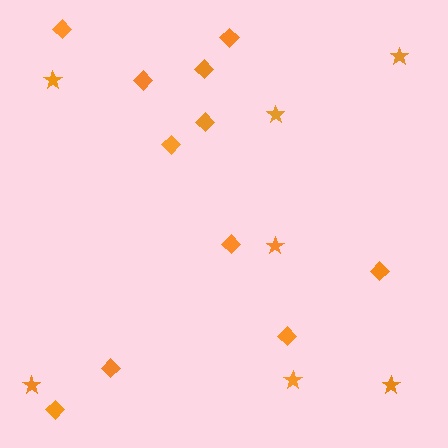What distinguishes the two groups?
There are 2 groups: one group of diamonds (11) and one group of stars (7).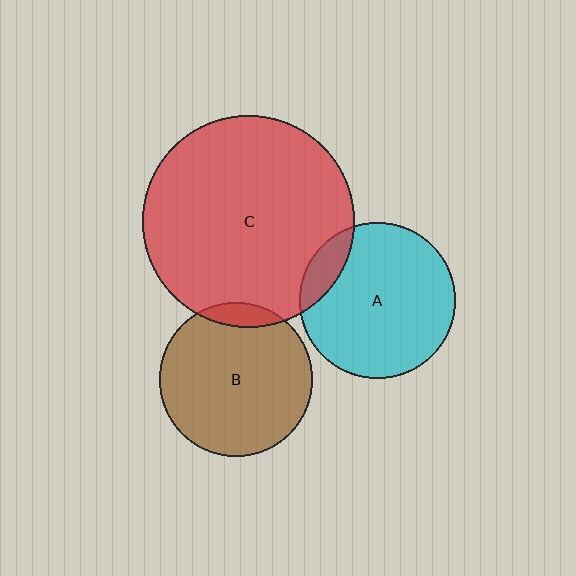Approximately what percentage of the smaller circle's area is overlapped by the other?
Approximately 10%.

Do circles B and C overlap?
Yes.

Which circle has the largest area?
Circle C (red).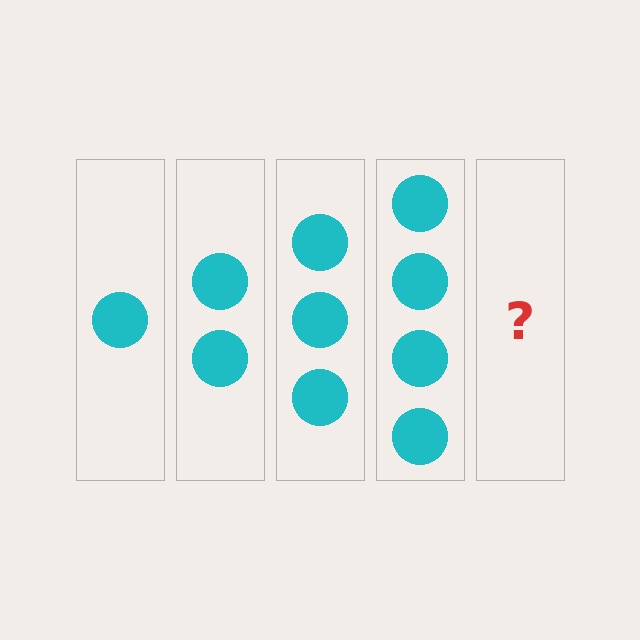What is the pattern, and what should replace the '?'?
The pattern is that each step adds one more circle. The '?' should be 5 circles.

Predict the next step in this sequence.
The next step is 5 circles.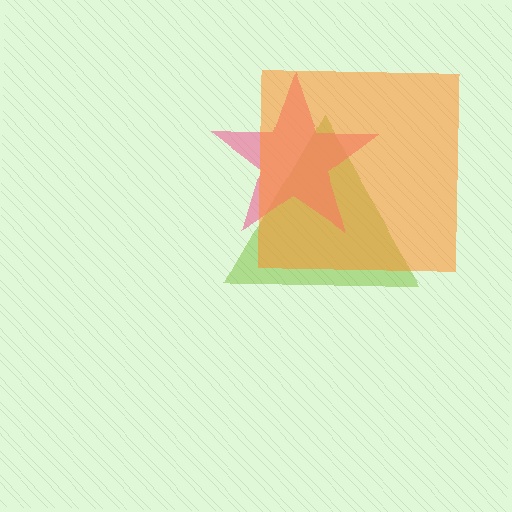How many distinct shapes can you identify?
There are 3 distinct shapes: a lime triangle, a pink star, an orange square.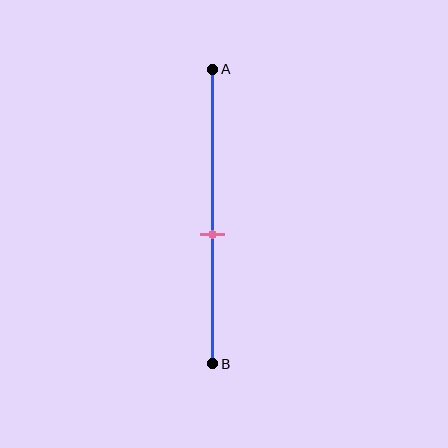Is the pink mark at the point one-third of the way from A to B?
No, the mark is at about 55% from A, not at the 33% one-third point.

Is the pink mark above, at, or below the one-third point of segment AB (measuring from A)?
The pink mark is below the one-third point of segment AB.